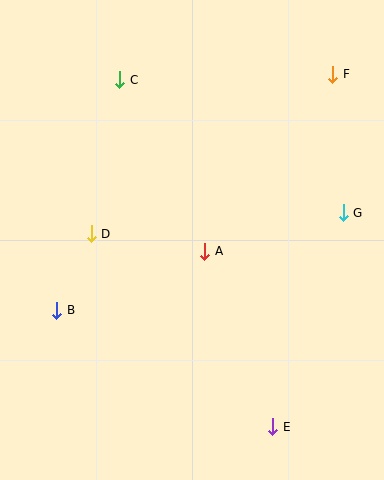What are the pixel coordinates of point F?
Point F is at (333, 74).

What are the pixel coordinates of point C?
Point C is at (120, 80).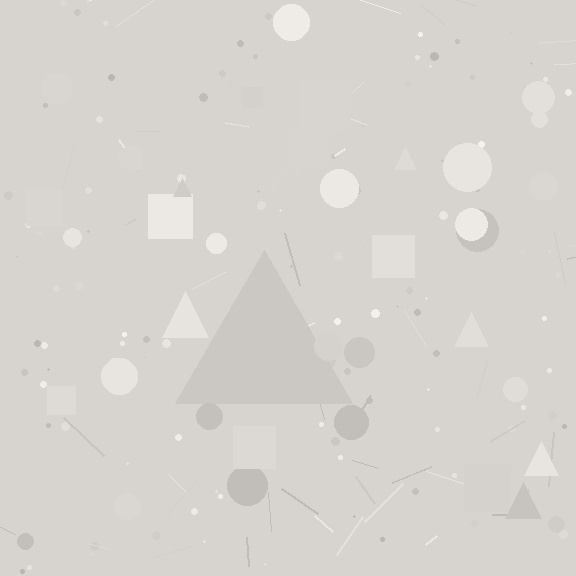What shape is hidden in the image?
A triangle is hidden in the image.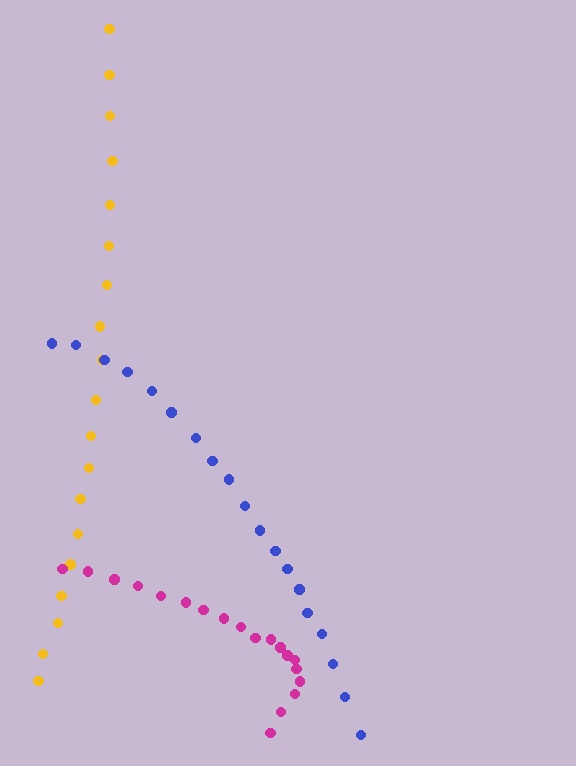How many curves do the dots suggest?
There are 3 distinct paths.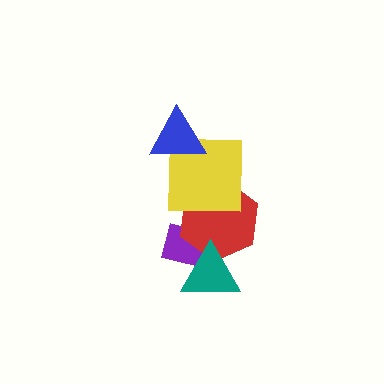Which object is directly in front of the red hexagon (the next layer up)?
The yellow square is directly in front of the red hexagon.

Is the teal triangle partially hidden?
No, no other shape covers it.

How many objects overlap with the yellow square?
2 objects overlap with the yellow square.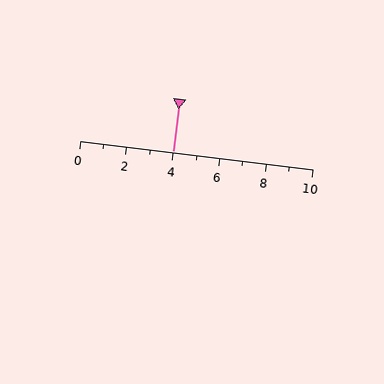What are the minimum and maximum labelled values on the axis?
The axis runs from 0 to 10.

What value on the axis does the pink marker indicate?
The marker indicates approximately 4.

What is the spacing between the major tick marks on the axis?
The major ticks are spaced 2 apart.